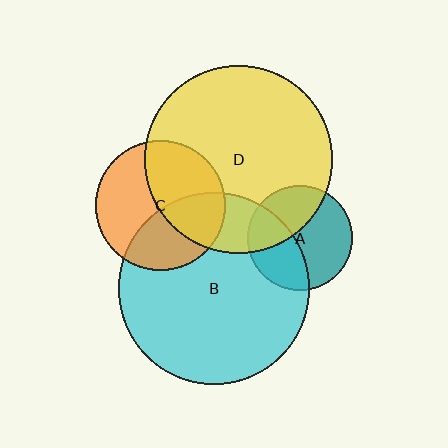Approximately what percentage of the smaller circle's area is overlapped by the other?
Approximately 20%.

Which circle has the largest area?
Circle B (cyan).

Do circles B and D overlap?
Yes.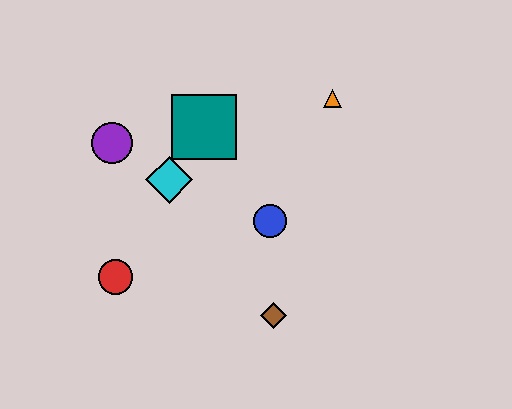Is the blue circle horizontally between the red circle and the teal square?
No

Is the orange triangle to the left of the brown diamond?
No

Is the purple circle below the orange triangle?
Yes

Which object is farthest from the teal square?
The brown diamond is farthest from the teal square.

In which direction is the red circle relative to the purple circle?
The red circle is below the purple circle.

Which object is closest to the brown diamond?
The blue circle is closest to the brown diamond.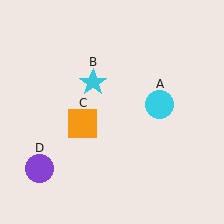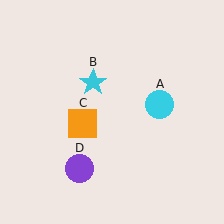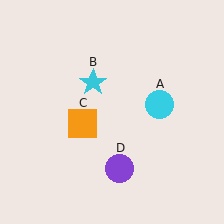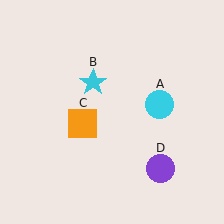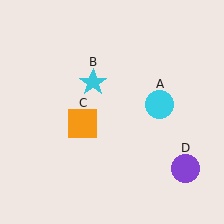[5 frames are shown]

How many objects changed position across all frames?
1 object changed position: purple circle (object D).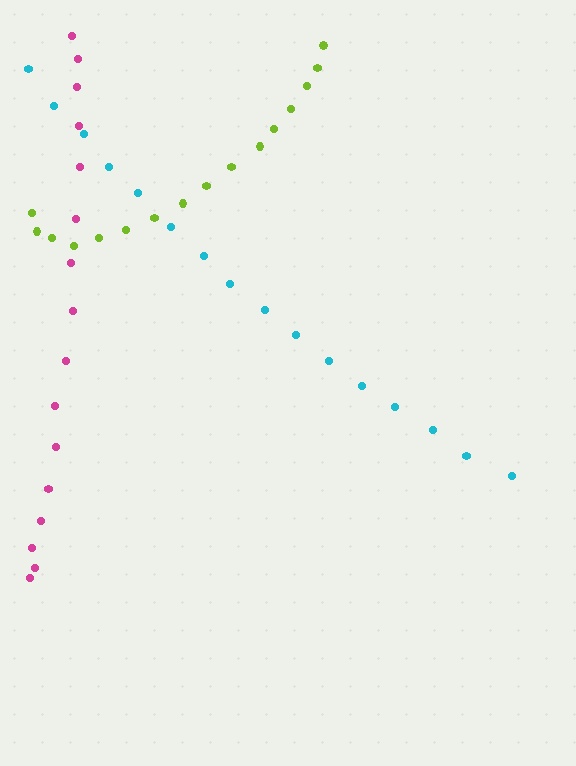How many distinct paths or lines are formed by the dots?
There are 3 distinct paths.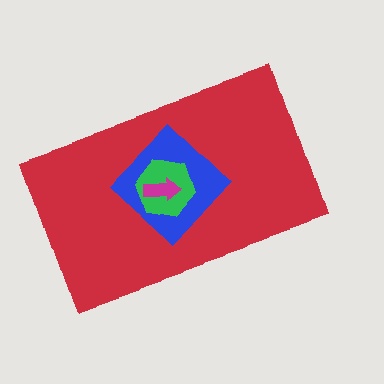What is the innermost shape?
The magenta arrow.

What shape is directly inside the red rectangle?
The blue diamond.